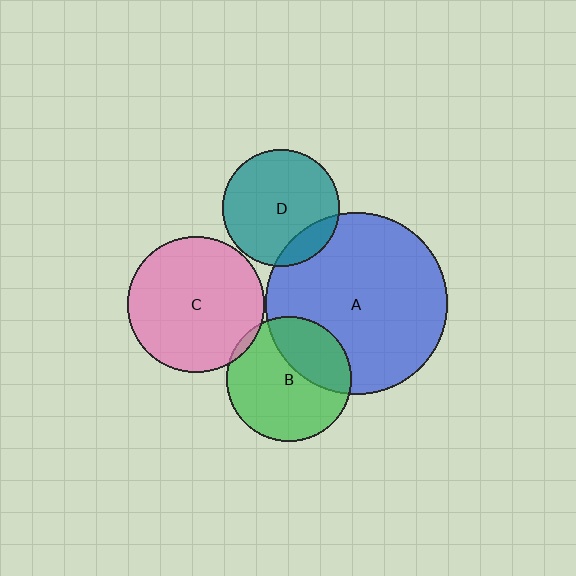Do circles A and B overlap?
Yes.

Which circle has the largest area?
Circle A (blue).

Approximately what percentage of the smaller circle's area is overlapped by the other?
Approximately 35%.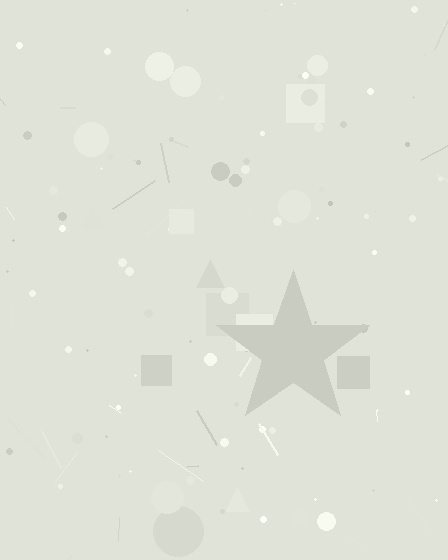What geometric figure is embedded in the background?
A star is embedded in the background.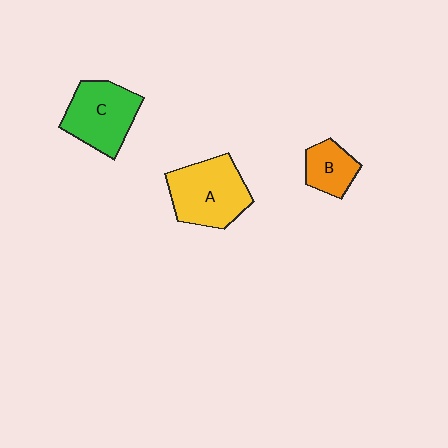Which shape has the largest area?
Shape A (yellow).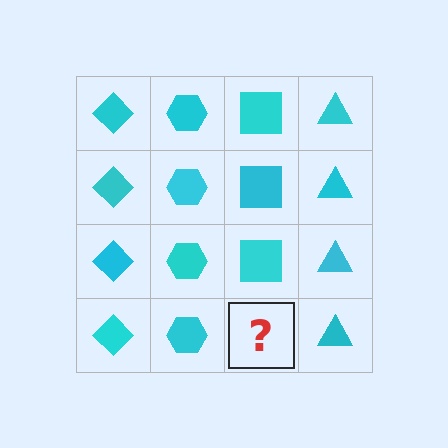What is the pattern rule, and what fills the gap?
The rule is that each column has a consistent shape. The gap should be filled with a cyan square.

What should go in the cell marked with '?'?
The missing cell should contain a cyan square.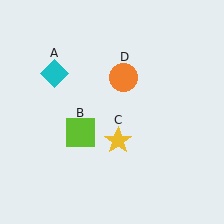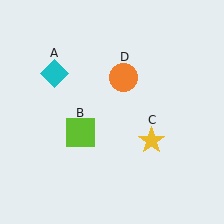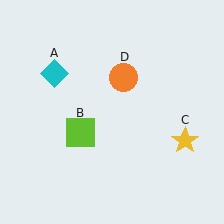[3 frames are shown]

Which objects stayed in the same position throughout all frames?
Cyan diamond (object A) and lime square (object B) and orange circle (object D) remained stationary.